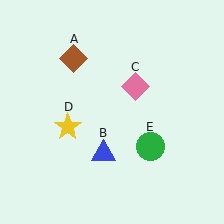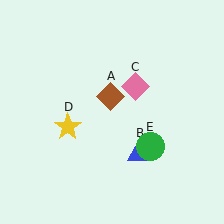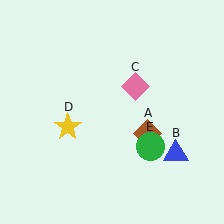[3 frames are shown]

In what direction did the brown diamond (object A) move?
The brown diamond (object A) moved down and to the right.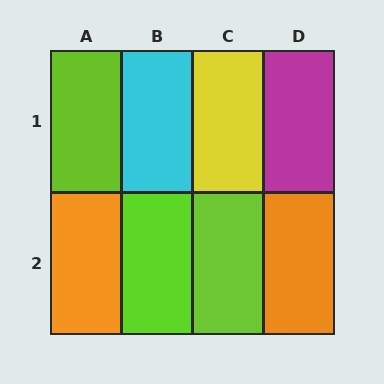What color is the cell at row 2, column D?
Orange.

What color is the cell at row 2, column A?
Orange.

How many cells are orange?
2 cells are orange.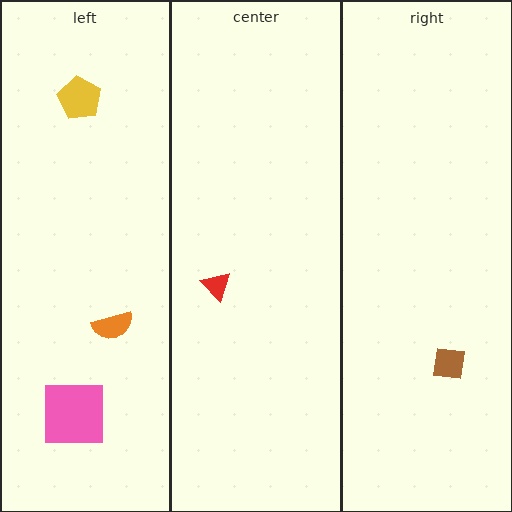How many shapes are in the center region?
1.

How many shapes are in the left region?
3.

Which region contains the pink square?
The left region.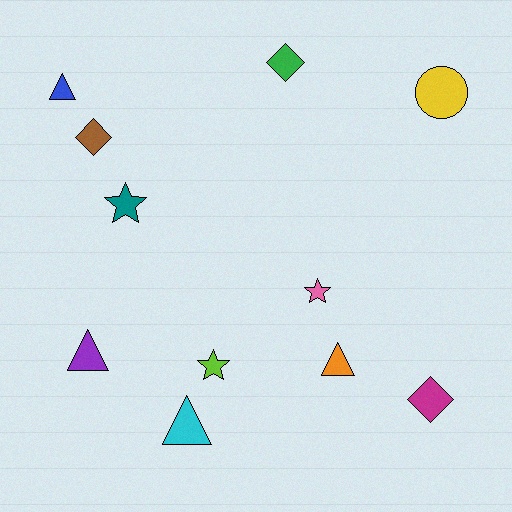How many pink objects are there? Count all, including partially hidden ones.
There is 1 pink object.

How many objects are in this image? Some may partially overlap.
There are 11 objects.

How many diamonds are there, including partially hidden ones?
There are 3 diamonds.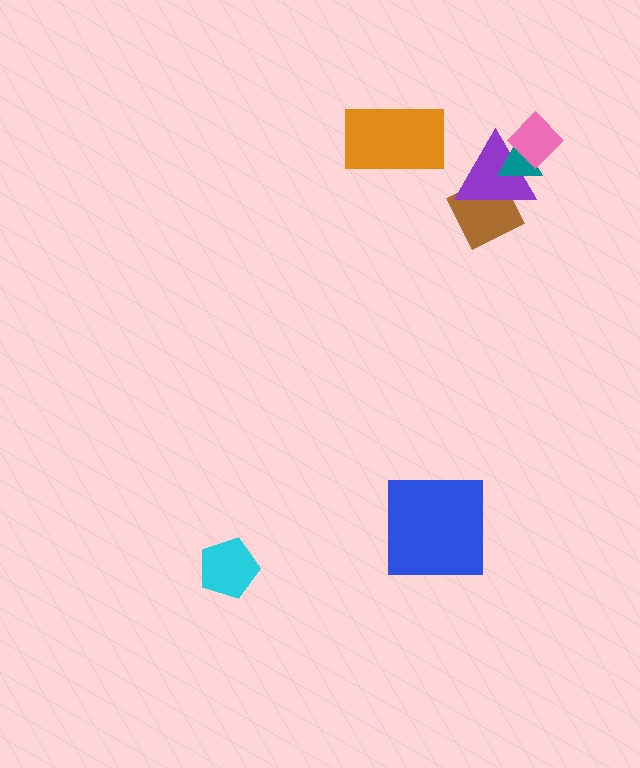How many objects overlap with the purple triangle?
3 objects overlap with the purple triangle.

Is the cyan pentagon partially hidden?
No, no other shape covers it.